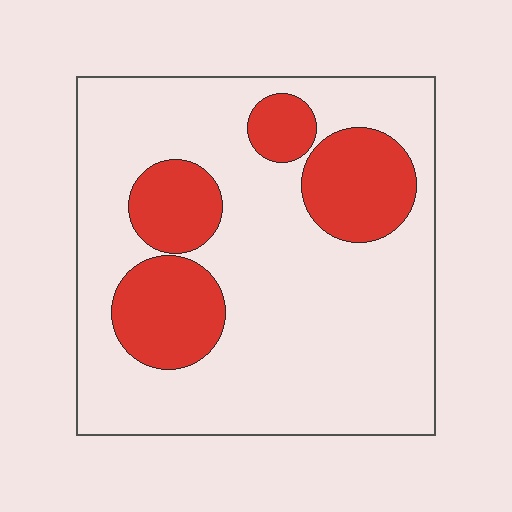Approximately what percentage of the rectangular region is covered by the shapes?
Approximately 25%.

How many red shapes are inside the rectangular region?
4.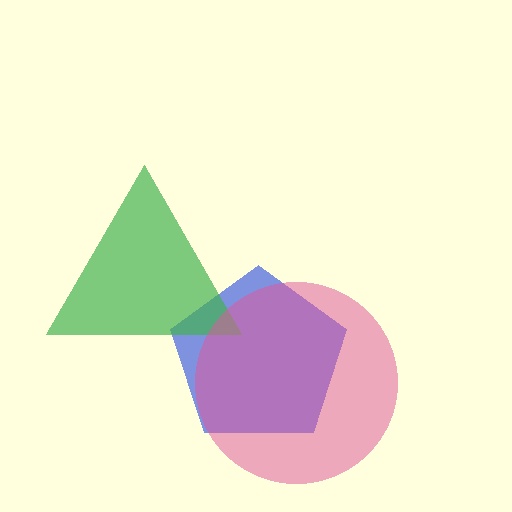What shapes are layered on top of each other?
The layered shapes are: a blue pentagon, a green triangle, a pink circle.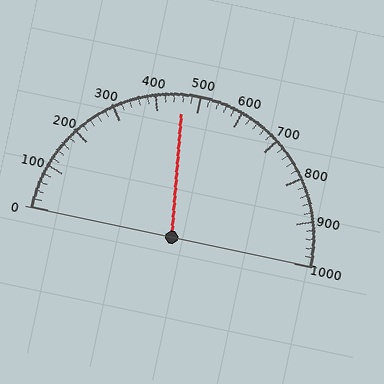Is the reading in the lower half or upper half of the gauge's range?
The reading is in the lower half of the range (0 to 1000).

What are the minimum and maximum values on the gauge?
The gauge ranges from 0 to 1000.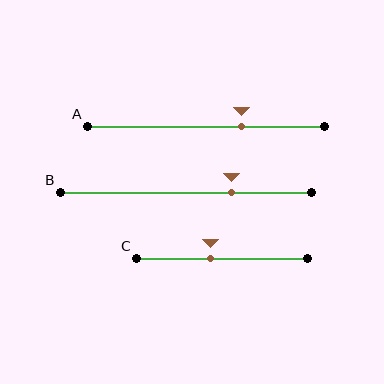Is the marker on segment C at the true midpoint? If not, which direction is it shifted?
No, the marker on segment C is shifted to the left by about 7% of the segment length.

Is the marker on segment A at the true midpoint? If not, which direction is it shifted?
No, the marker on segment A is shifted to the right by about 15% of the segment length.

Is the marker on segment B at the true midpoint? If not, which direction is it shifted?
No, the marker on segment B is shifted to the right by about 18% of the segment length.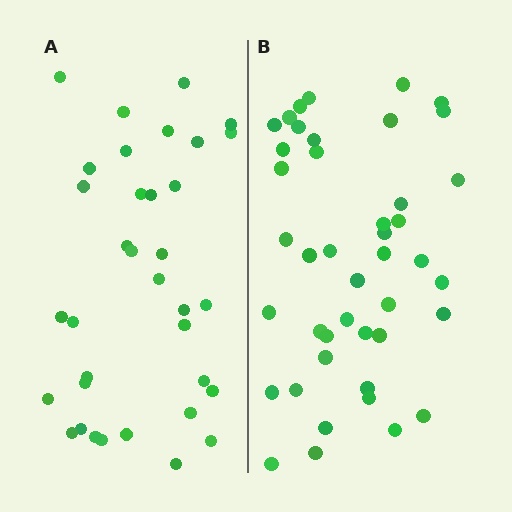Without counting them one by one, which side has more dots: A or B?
Region B (the right region) has more dots.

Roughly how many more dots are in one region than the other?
Region B has roughly 8 or so more dots than region A.